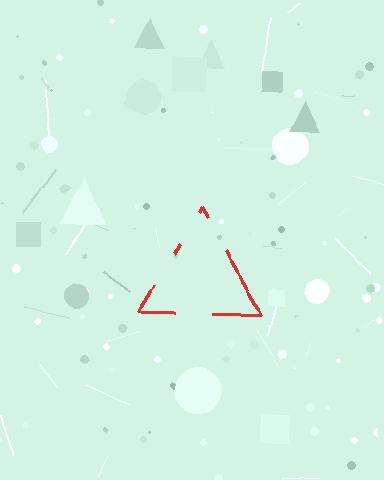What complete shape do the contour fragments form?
The contour fragments form a triangle.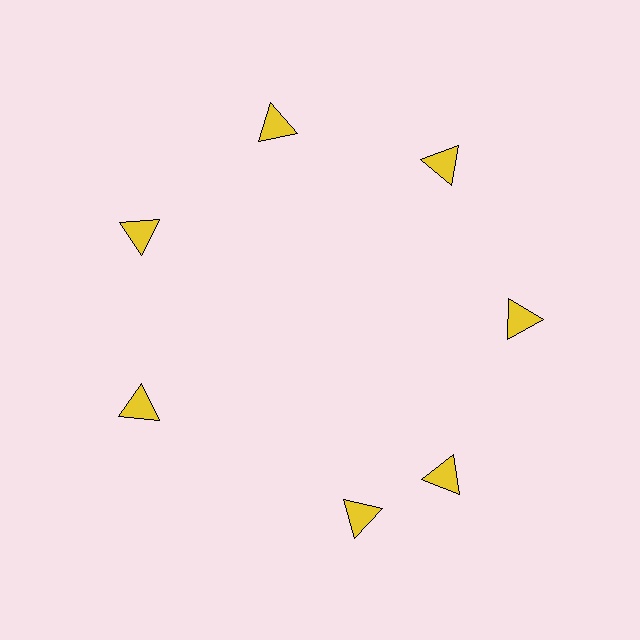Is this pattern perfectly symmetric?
No. The 7 yellow triangles are arranged in a ring, but one element near the 6 o'clock position is rotated out of alignment along the ring, breaking the 7-fold rotational symmetry.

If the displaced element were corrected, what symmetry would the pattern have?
It would have 7-fold rotational symmetry — the pattern would map onto itself every 51 degrees.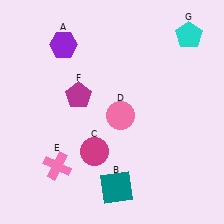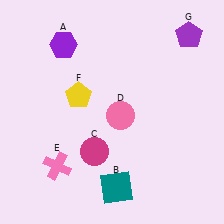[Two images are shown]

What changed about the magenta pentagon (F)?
In Image 1, F is magenta. In Image 2, it changed to yellow.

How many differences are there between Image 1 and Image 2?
There are 2 differences between the two images.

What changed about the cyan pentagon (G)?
In Image 1, G is cyan. In Image 2, it changed to purple.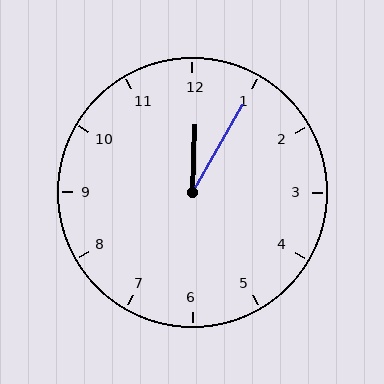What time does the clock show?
12:05.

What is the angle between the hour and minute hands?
Approximately 28 degrees.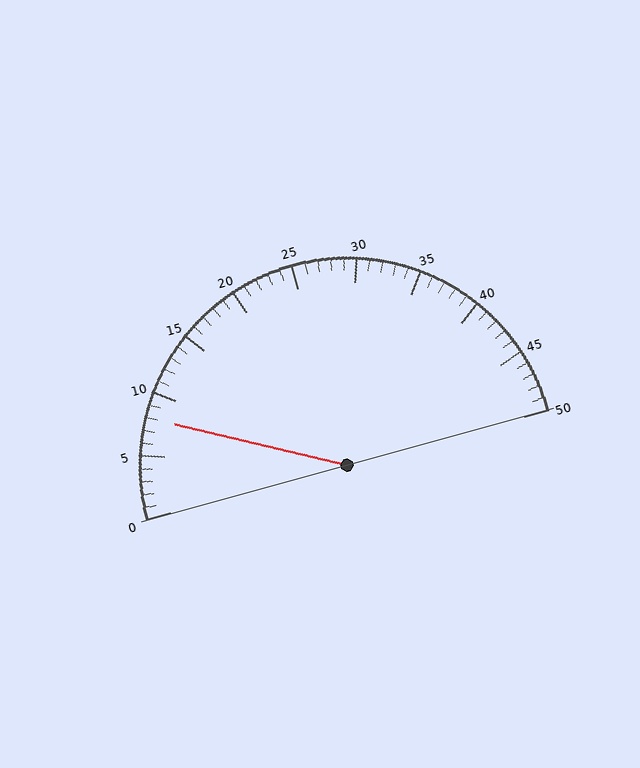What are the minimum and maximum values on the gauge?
The gauge ranges from 0 to 50.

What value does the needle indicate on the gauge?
The needle indicates approximately 8.